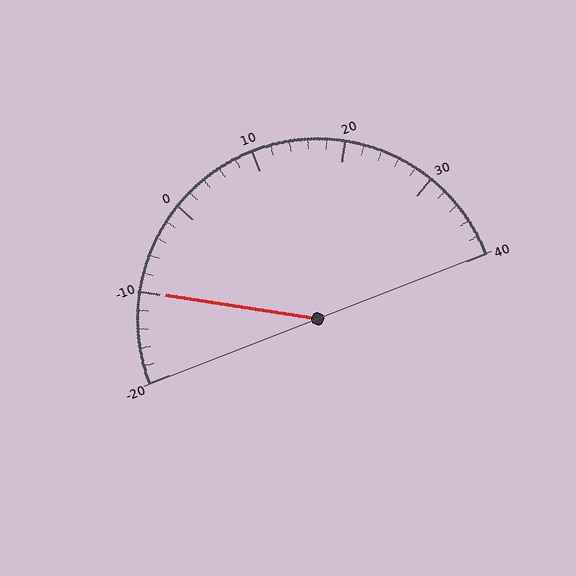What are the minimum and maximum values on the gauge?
The gauge ranges from -20 to 40.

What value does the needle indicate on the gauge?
The needle indicates approximately -10.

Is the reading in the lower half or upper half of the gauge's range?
The reading is in the lower half of the range (-20 to 40).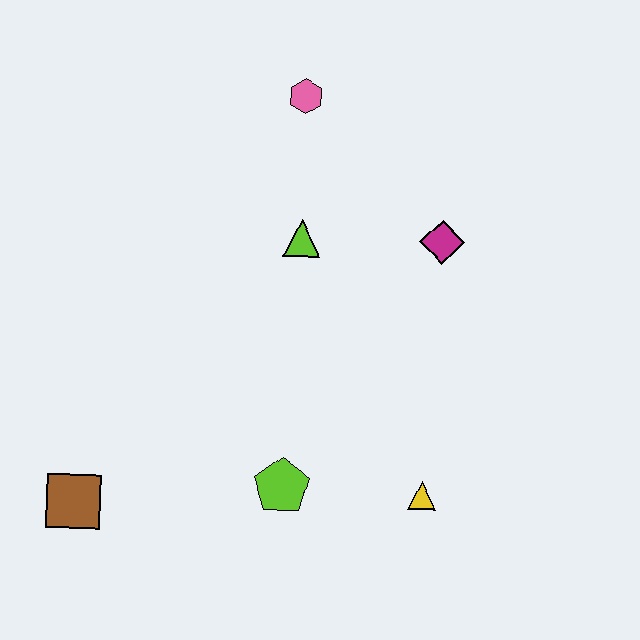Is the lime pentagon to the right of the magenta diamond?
No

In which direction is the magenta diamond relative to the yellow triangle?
The magenta diamond is above the yellow triangle.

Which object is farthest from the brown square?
The pink hexagon is farthest from the brown square.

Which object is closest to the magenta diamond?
The lime triangle is closest to the magenta diamond.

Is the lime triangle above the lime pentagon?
Yes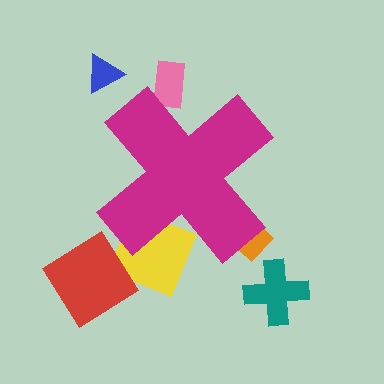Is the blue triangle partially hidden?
No, the blue triangle is fully visible.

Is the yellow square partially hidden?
Yes, the yellow square is partially hidden behind the magenta cross.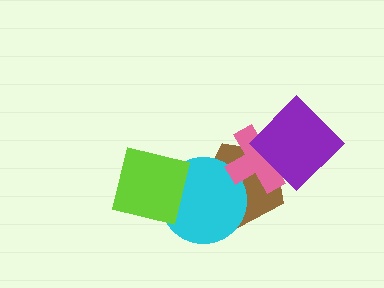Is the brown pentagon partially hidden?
Yes, it is partially covered by another shape.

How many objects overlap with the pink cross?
2 objects overlap with the pink cross.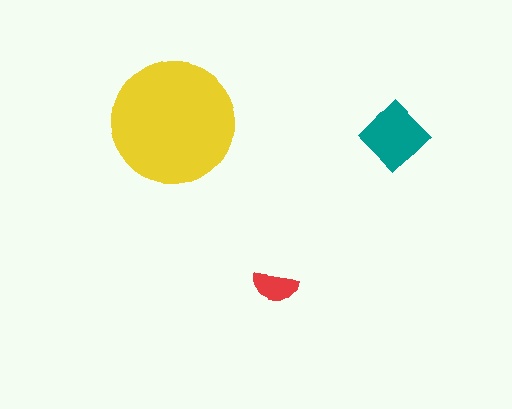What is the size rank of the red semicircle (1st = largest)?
3rd.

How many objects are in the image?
There are 3 objects in the image.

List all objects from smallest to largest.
The red semicircle, the teal diamond, the yellow circle.